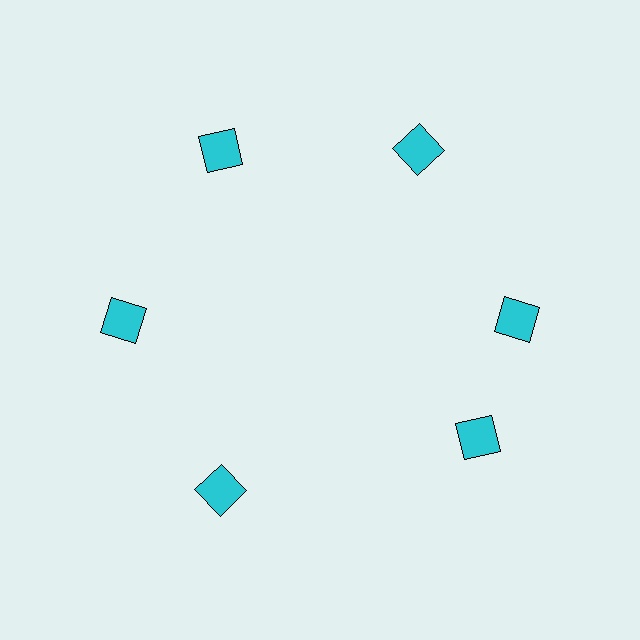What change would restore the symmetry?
The symmetry would be restored by rotating it back into even spacing with its neighbors so that all 6 squares sit at equal angles and equal distance from the center.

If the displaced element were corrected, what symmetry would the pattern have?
It would have 6-fold rotational symmetry — the pattern would map onto itself every 60 degrees.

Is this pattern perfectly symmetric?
No. The 6 cyan squares are arranged in a ring, but one element near the 5 o'clock position is rotated out of alignment along the ring, breaking the 6-fold rotational symmetry.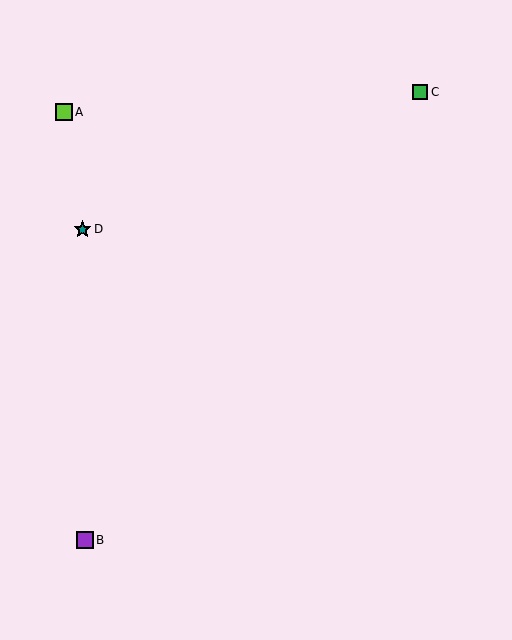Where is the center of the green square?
The center of the green square is at (420, 92).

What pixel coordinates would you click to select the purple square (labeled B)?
Click at (85, 540) to select the purple square B.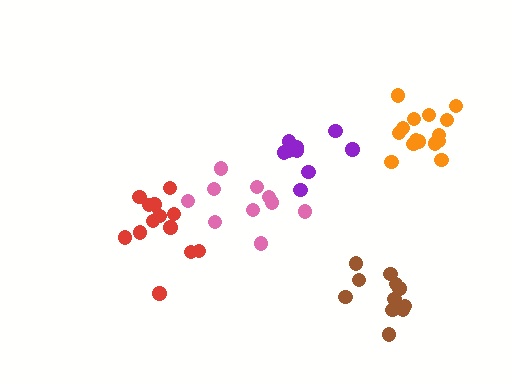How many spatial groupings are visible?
There are 5 spatial groupings.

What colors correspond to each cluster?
The clusters are colored: red, brown, purple, pink, orange.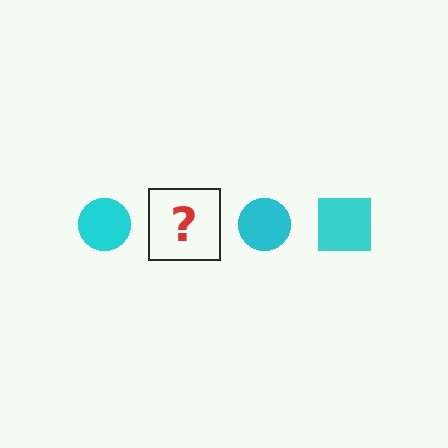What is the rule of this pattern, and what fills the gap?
The rule is that the pattern cycles through circle, square shapes in cyan. The gap should be filled with a cyan square.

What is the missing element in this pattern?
The missing element is a cyan square.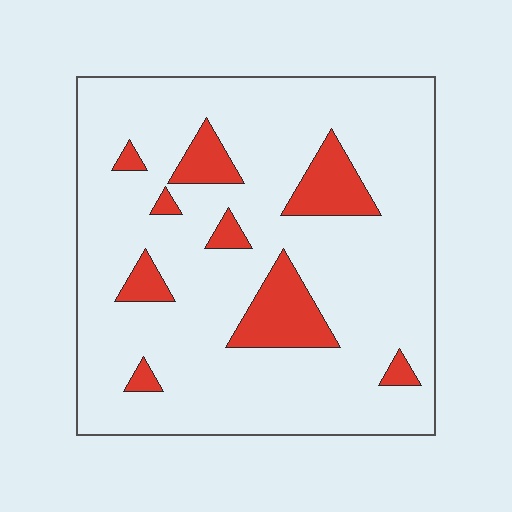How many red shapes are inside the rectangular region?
9.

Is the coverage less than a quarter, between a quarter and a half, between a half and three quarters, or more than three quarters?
Less than a quarter.